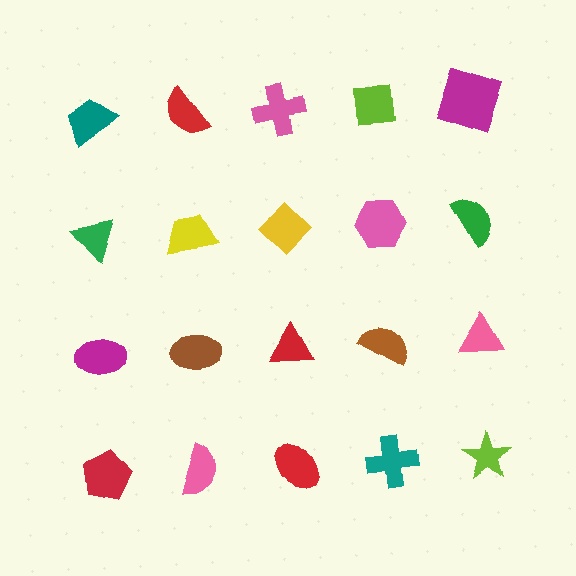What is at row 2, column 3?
A yellow diamond.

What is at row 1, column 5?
A magenta square.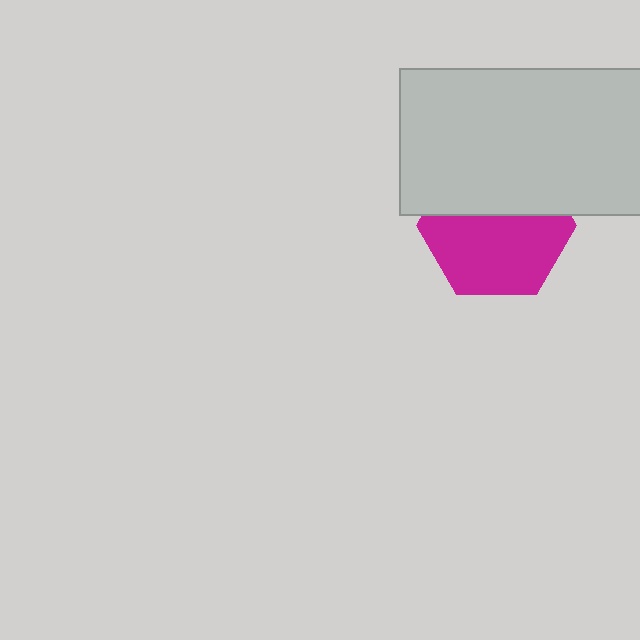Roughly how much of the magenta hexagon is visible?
About half of it is visible (roughly 59%).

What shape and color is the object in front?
The object in front is a light gray rectangle.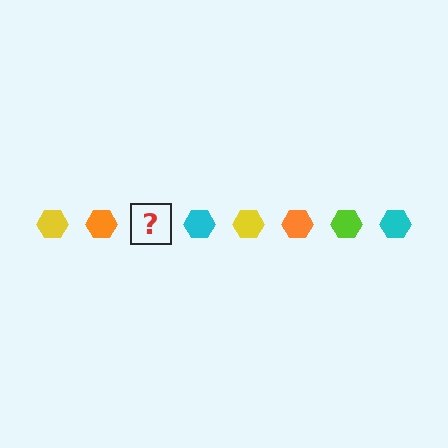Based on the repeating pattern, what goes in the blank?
The blank should be a lime hexagon.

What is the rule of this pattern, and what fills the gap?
The rule is that the pattern cycles through yellow, orange, lime, cyan hexagons. The gap should be filled with a lime hexagon.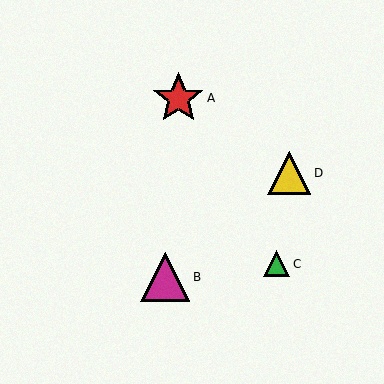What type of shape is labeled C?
Shape C is a green triangle.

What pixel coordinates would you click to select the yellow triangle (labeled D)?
Click at (289, 173) to select the yellow triangle D.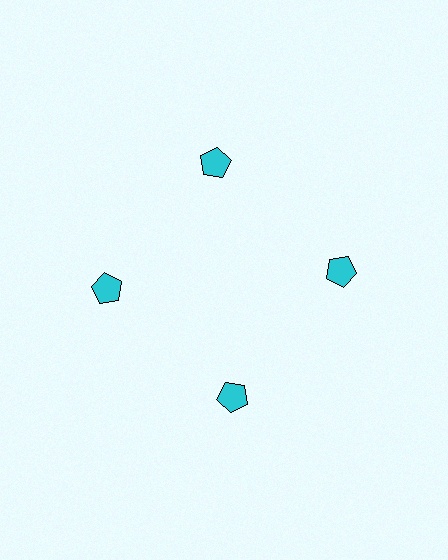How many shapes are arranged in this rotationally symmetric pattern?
There are 4 shapes, arranged in 4 groups of 1.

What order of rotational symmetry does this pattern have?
This pattern has 4-fold rotational symmetry.